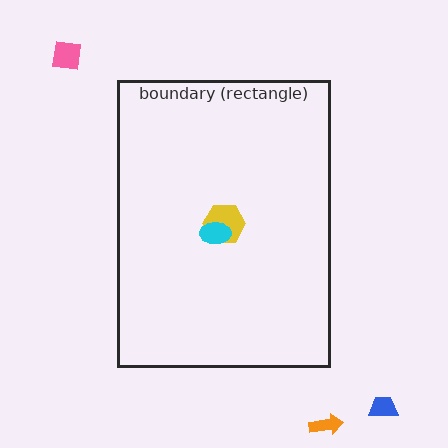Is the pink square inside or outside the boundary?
Outside.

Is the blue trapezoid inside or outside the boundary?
Outside.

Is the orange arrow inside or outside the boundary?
Outside.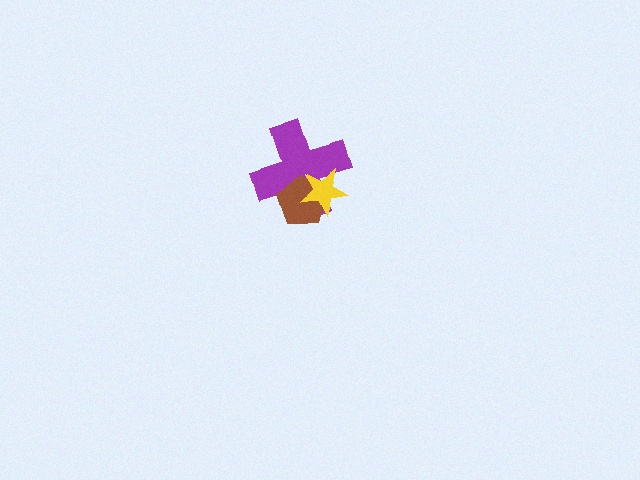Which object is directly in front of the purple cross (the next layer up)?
The brown pentagon is directly in front of the purple cross.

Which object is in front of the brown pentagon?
The yellow star is in front of the brown pentagon.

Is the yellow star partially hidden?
No, no other shape covers it.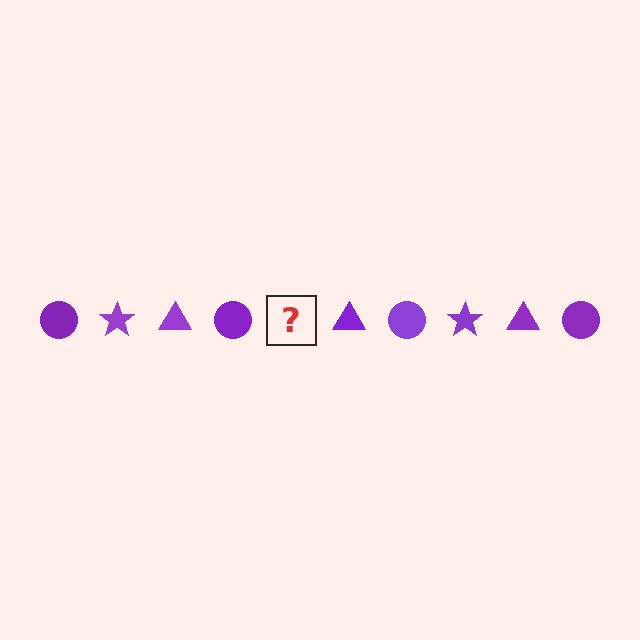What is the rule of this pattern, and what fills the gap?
The rule is that the pattern cycles through circle, star, triangle shapes in purple. The gap should be filled with a purple star.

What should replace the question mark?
The question mark should be replaced with a purple star.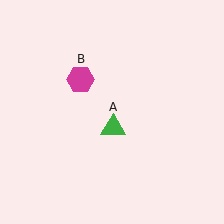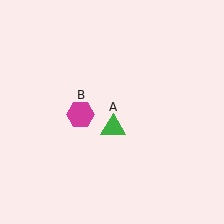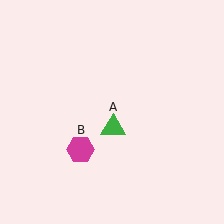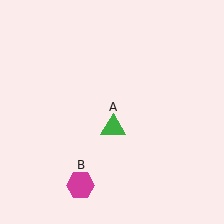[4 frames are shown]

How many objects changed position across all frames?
1 object changed position: magenta hexagon (object B).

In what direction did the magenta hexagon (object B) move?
The magenta hexagon (object B) moved down.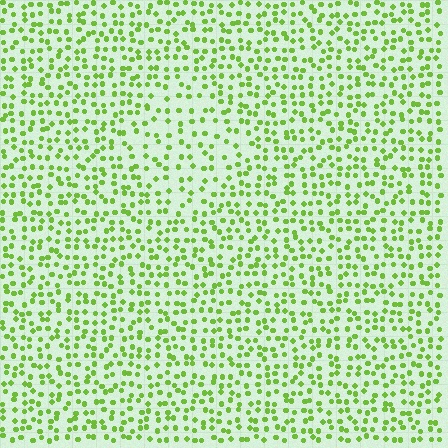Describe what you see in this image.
The image contains small lime elements arranged at two different densities. A diamond-shaped region is visible where the elements are less densely packed than the surrounding area.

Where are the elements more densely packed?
The elements are more densely packed outside the diamond boundary.